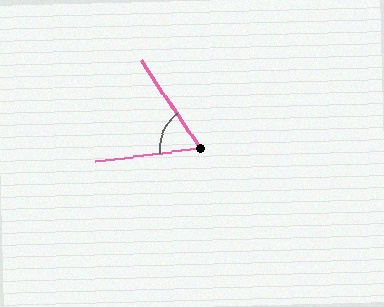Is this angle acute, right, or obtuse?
It is acute.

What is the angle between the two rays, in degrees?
Approximately 63 degrees.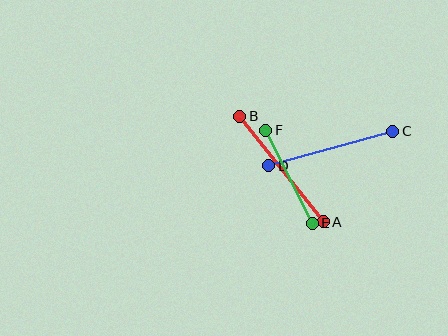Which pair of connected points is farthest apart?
Points A and B are farthest apart.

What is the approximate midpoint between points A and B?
The midpoint is at approximately (282, 169) pixels.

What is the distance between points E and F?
The distance is approximately 104 pixels.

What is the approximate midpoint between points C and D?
The midpoint is at approximately (331, 149) pixels.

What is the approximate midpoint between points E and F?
The midpoint is at approximately (289, 177) pixels.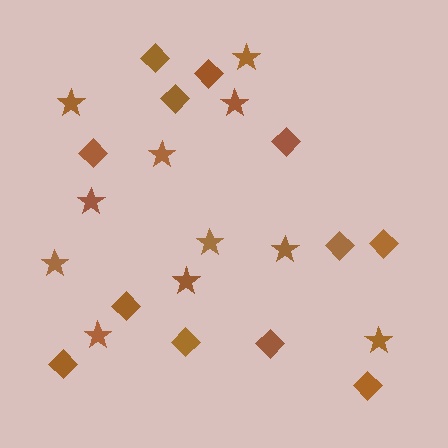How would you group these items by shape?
There are 2 groups: one group of diamonds (12) and one group of stars (11).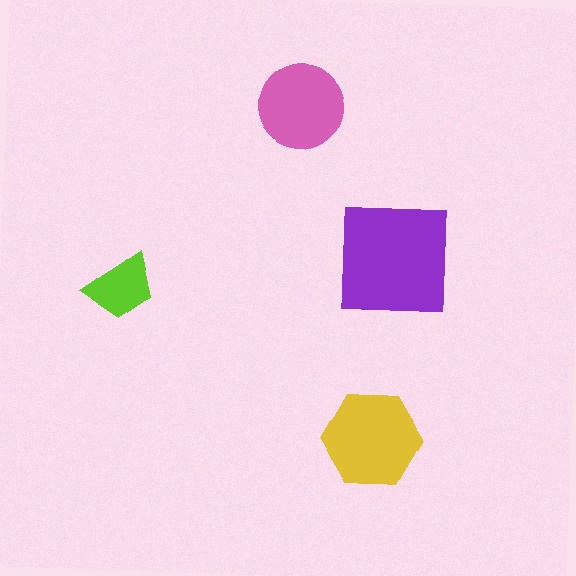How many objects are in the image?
There are 4 objects in the image.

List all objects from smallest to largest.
The lime trapezoid, the pink circle, the yellow hexagon, the purple square.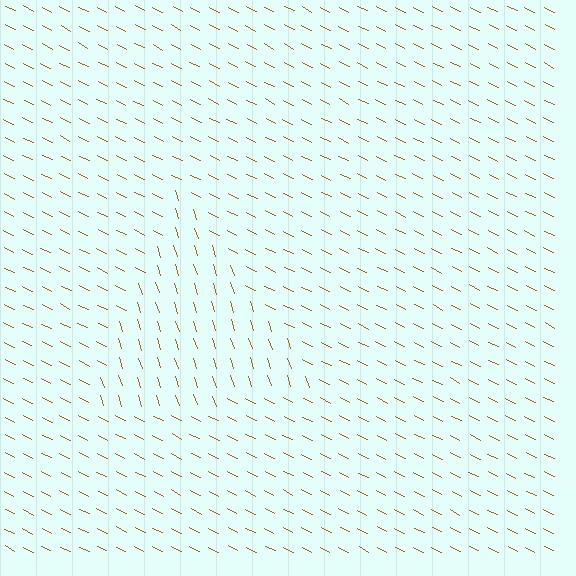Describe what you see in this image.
The image is filled with small brown line segments. A triangle region in the image has lines oriented differently from the surrounding lines, creating a visible texture boundary.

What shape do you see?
I see a triangle.